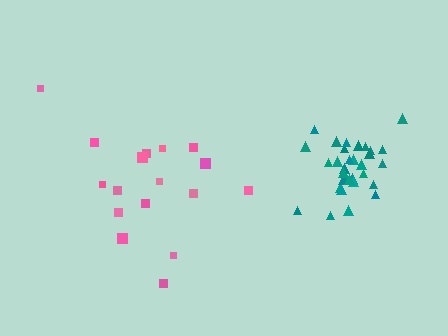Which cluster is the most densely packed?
Teal.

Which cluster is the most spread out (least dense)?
Pink.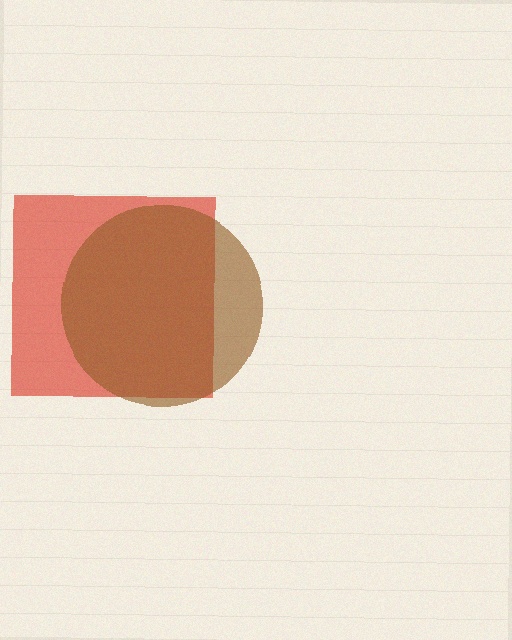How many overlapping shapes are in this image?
There are 2 overlapping shapes in the image.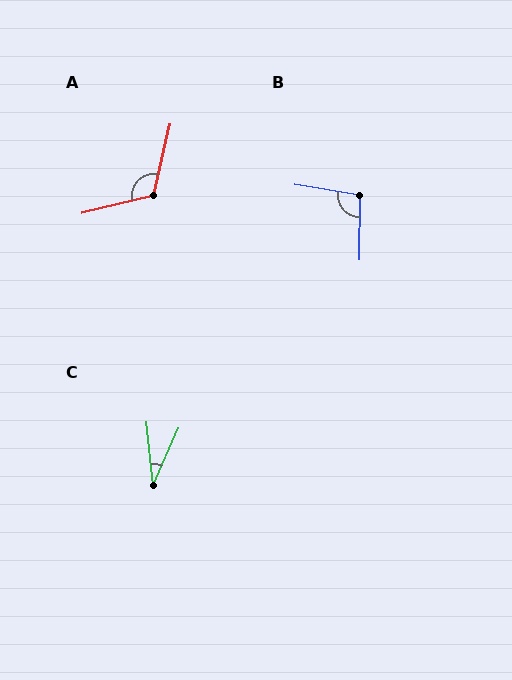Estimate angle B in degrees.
Approximately 99 degrees.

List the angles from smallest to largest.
C (29°), B (99°), A (116°).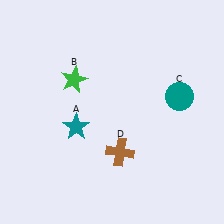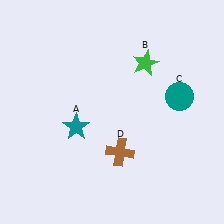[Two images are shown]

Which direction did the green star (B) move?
The green star (B) moved right.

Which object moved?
The green star (B) moved right.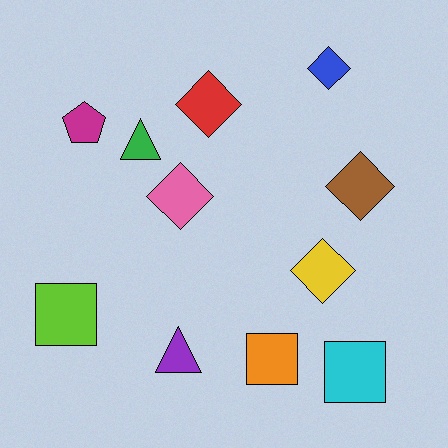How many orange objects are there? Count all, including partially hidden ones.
There is 1 orange object.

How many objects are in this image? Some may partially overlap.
There are 11 objects.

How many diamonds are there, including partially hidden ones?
There are 5 diamonds.